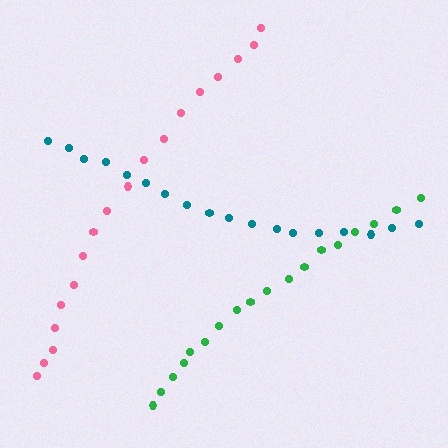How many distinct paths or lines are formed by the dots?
There are 3 distinct paths.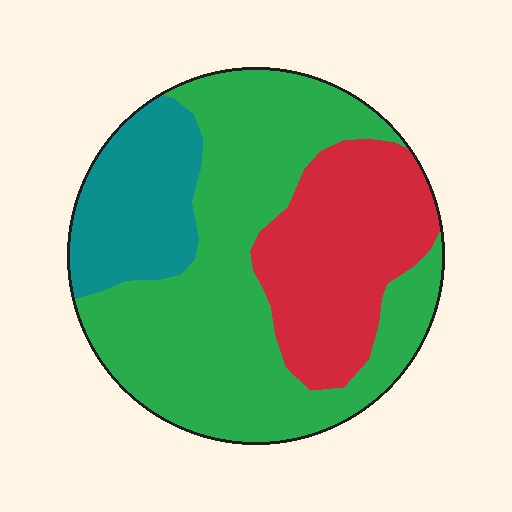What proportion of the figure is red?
Red covers roughly 25% of the figure.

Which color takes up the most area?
Green, at roughly 55%.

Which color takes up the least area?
Teal, at roughly 20%.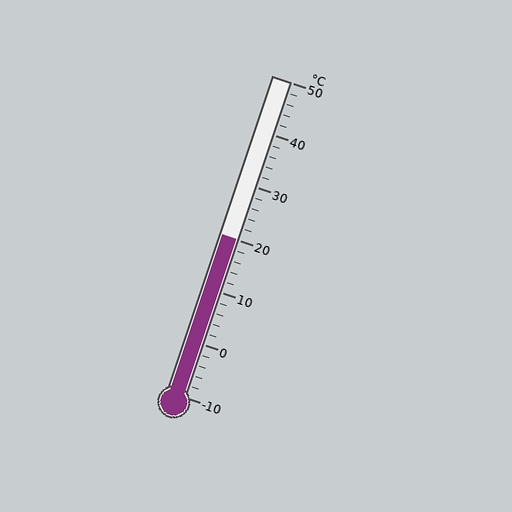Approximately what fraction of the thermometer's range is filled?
The thermometer is filled to approximately 50% of its range.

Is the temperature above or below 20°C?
The temperature is at 20°C.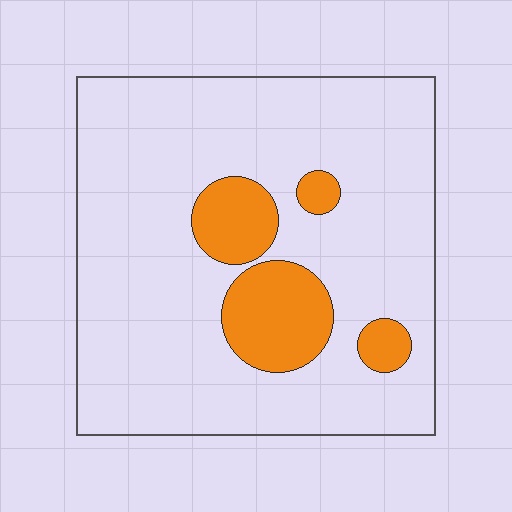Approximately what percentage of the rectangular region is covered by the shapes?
Approximately 15%.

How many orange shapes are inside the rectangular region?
4.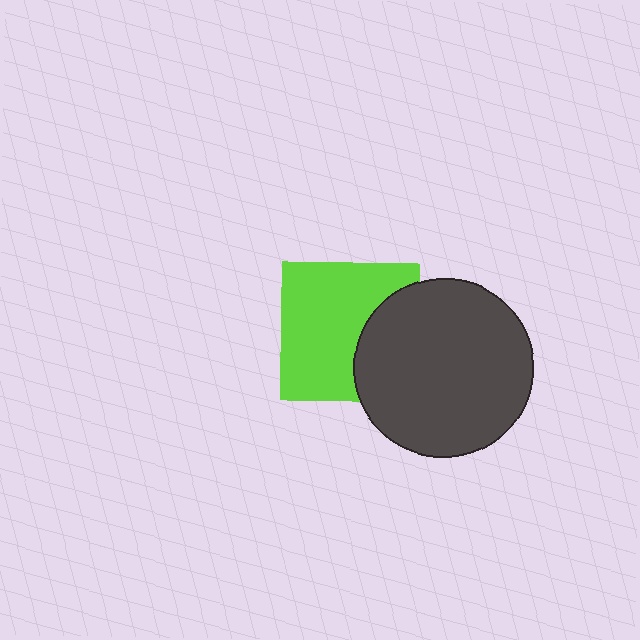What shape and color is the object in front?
The object in front is a dark gray circle.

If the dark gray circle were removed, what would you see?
You would see the complete lime square.